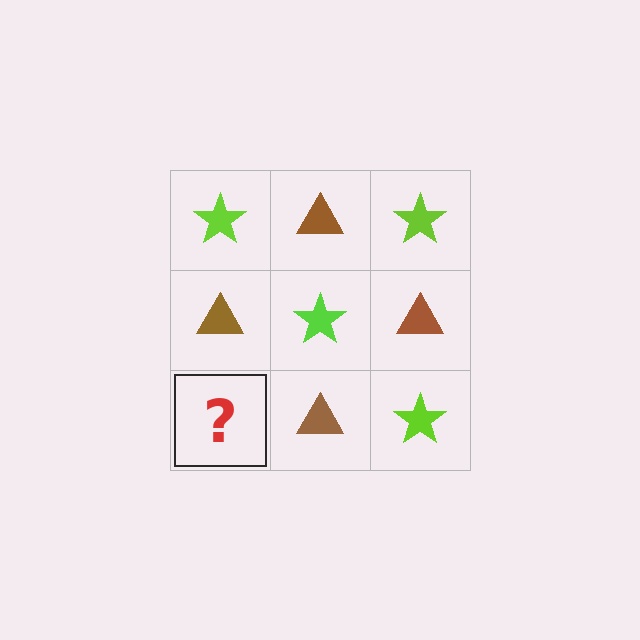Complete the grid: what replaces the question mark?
The question mark should be replaced with a lime star.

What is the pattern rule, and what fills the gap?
The rule is that it alternates lime star and brown triangle in a checkerboard pattern. The gap should be filled with a lime star.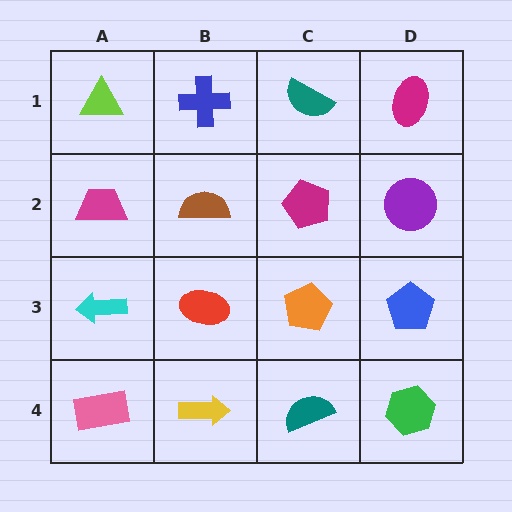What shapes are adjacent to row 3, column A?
A magenta trapezoid (row 2, column A), a pink rectangle (row 4, column A), a red ellipse (row 3, column B).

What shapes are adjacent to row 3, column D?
A purple circle (row 2, column D), a green hexagon (row 4, column D), an orange pentagon (row 3, column C).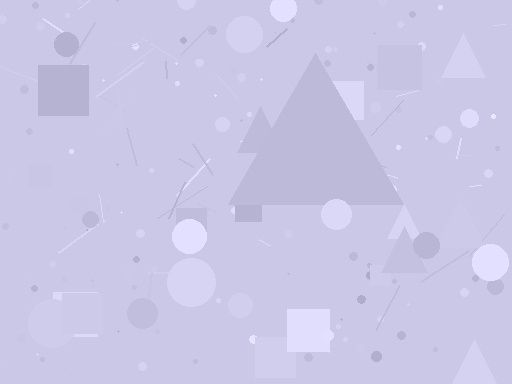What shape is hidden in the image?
A triangle is hidden in the image.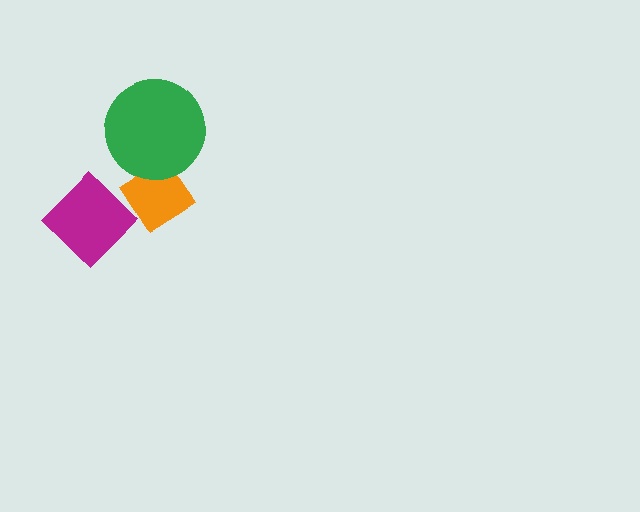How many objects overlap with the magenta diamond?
1 object overlaps with the magenta diamond.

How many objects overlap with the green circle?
1 object overlaps with the green circle.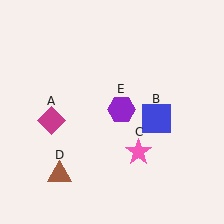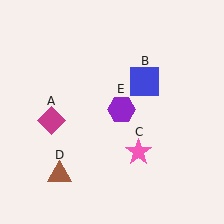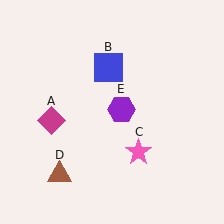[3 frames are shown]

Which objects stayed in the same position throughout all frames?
Magenta diamond (object A) and pink star (object C) and brown triangle (object D) and purple hexagon (object E) remained stationary.